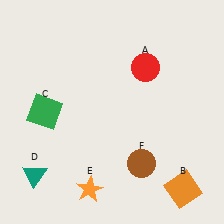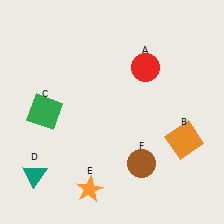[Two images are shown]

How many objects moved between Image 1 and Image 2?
1 object moved between the two images.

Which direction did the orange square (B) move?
The orange square (B) moved up.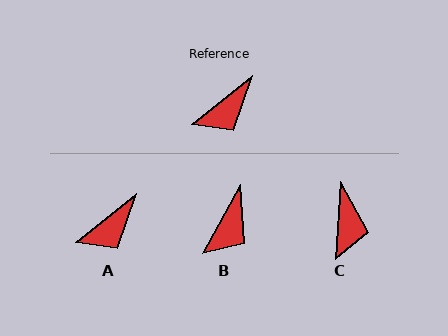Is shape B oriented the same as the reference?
No, it is off by about 22 degrees.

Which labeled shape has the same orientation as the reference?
A.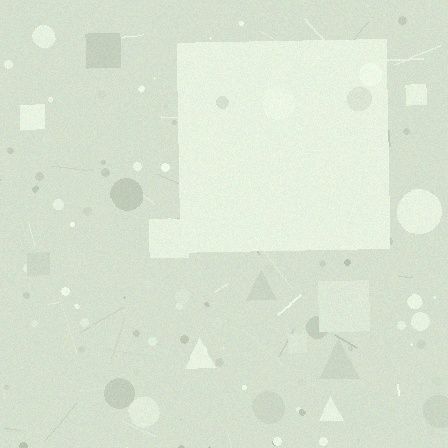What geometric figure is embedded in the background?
A square is embedded in the background.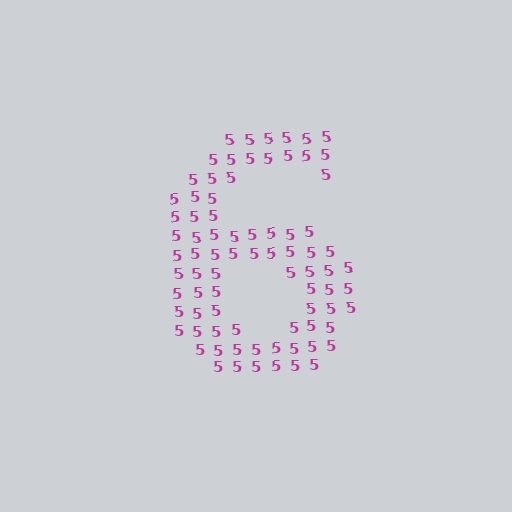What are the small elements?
The small elements are digit 5's.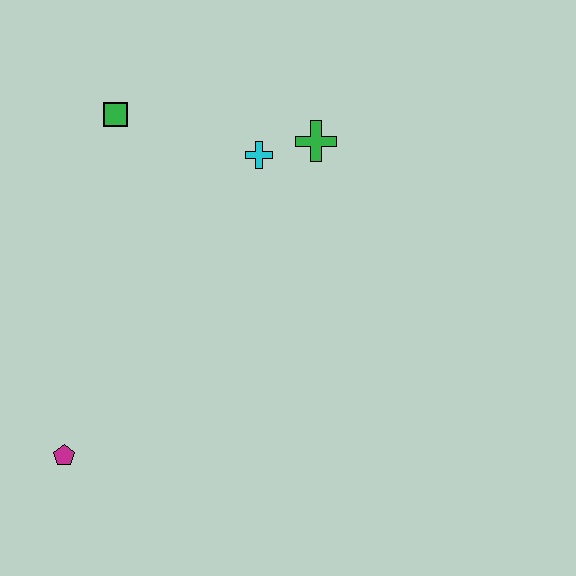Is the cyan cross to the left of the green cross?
Yes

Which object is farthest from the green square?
The magenta pentagon is farthest from the green square.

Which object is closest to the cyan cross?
The green cross is closest to the cyan cross.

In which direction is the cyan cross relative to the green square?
The cyan cross is to the right of the green square.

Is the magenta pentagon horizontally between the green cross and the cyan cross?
No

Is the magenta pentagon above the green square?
No